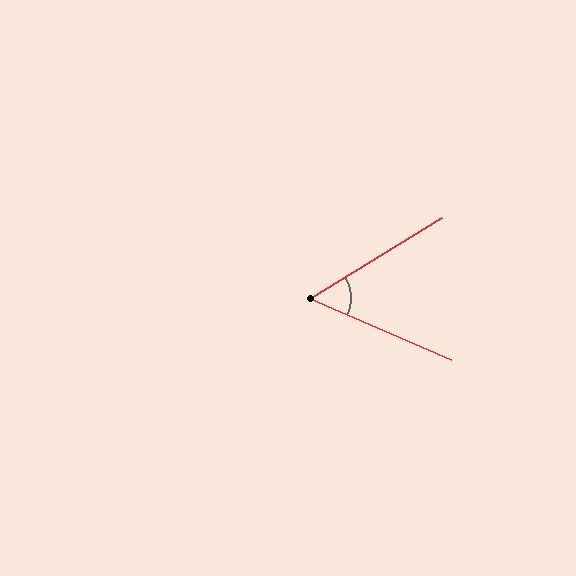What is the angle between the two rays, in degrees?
Approximately 55 degrees.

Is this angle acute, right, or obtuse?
It is acute.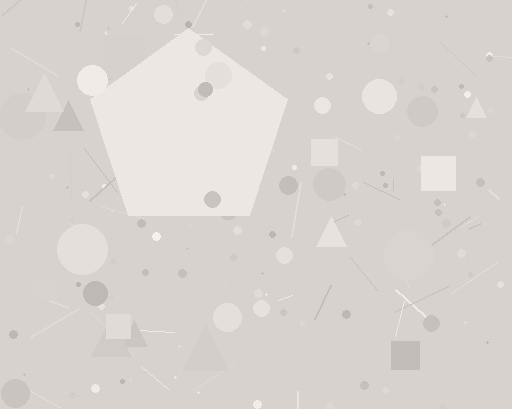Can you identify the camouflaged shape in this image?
The camouflaged shape is a pentagon.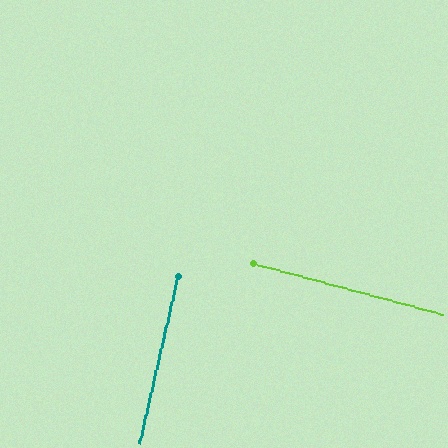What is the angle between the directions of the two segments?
Approximately 88 degrees.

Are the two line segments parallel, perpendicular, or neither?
Perpendicular — they meet at approximately 88°.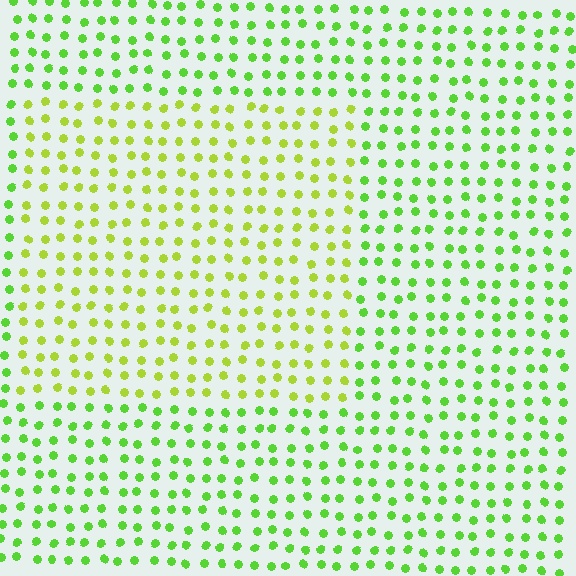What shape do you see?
I see a rectangle.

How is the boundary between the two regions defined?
The boundary is defined purely by a slight shift in hue (about 30 degrees). Spacing, size, and orientation are identical on both sides.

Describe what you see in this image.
The image is filled with small lime elements in a uniform arrangement. A rectangle-shaped region is visible where the elements are tinted to a slightly different hue, forming a subtle color boundary.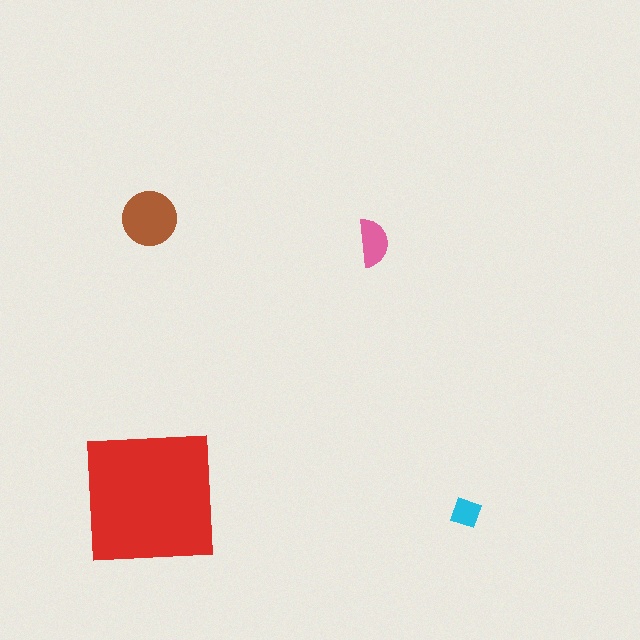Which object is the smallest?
The cyan diamond.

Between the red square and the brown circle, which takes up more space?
The red square.